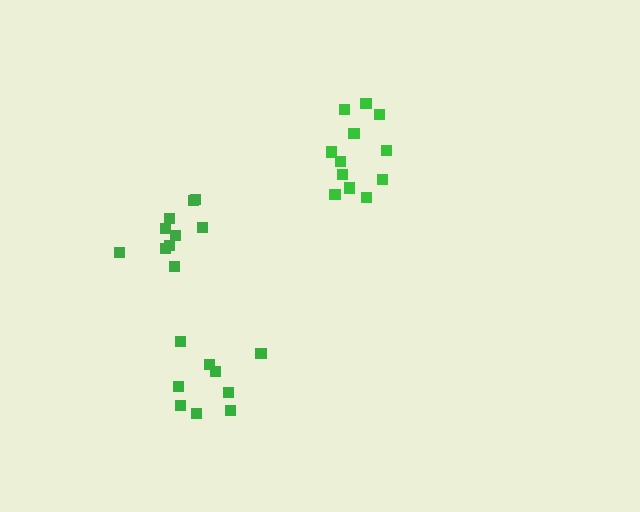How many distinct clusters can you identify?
There are 3 distinct clusters.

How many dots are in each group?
Group 1: 12 dots, Group 2: 10 dots, Group 3: 9 dots (31 total).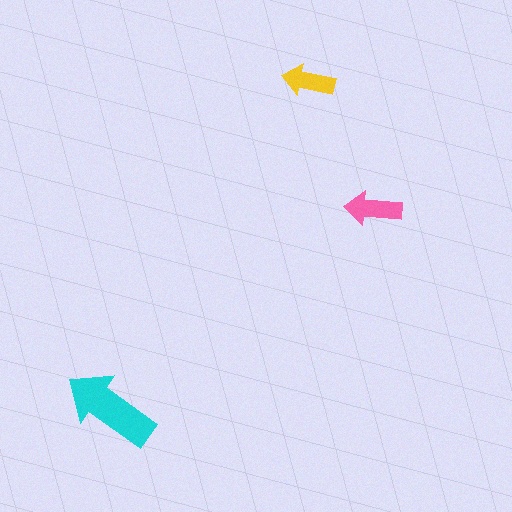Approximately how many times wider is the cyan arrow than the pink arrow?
About 1.5 times wider.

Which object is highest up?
The yellow arrow is topmost.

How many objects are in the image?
There are 3 objects in the image.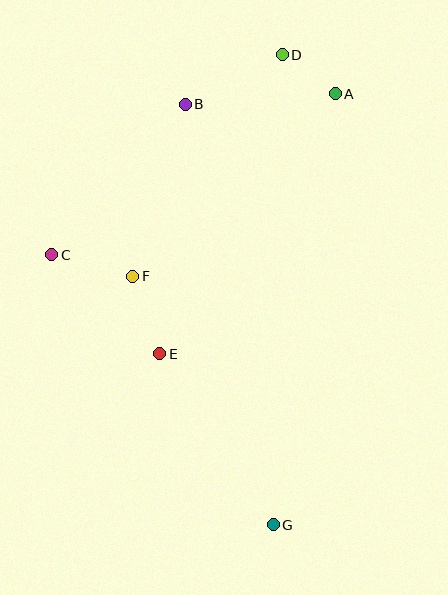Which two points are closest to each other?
Points A and D are closest to each other.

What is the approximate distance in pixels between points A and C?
The distance between A and C is approximately 326 pixels.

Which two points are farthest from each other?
Points D and G are farthest from each other.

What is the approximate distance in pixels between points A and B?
The distance between A and B is approximately 150 pixels.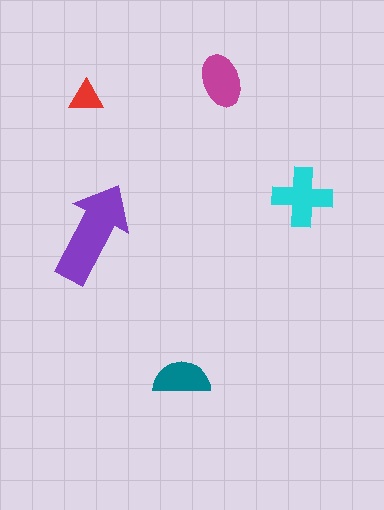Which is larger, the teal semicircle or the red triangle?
The teal semicircle.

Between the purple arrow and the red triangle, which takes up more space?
The purple arrow.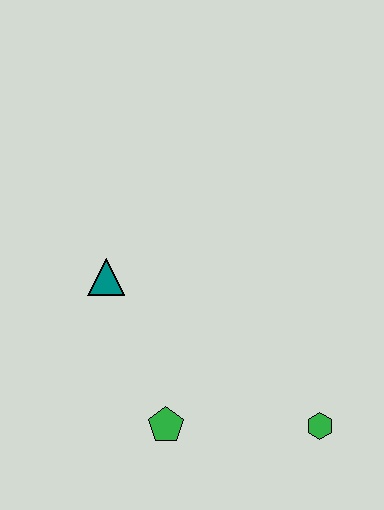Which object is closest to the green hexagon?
The green pentagon is closest to the green hexagon.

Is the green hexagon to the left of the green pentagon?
No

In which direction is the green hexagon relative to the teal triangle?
The green hexagon is to the right of the teal triangle.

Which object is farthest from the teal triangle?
The green hexagon is farthest from the teal triangle.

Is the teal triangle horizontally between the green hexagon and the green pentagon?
No